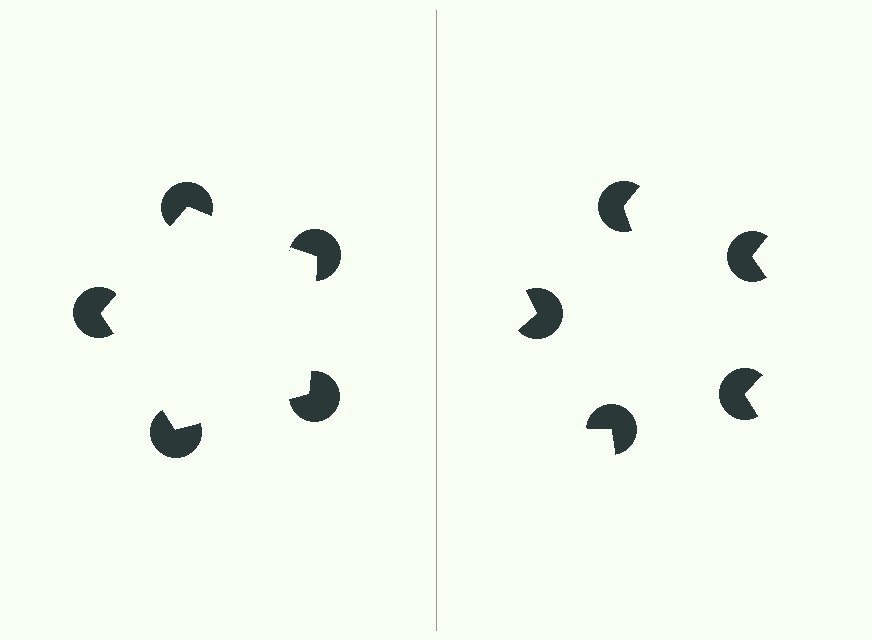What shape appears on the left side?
An illusory pentagon.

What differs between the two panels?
The pac-man discs are positioned identically on both sides; only the wedge orientations differ. On the left they align to a pentagon; on the right they are misaligned.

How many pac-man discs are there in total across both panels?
10 — 5 on each side.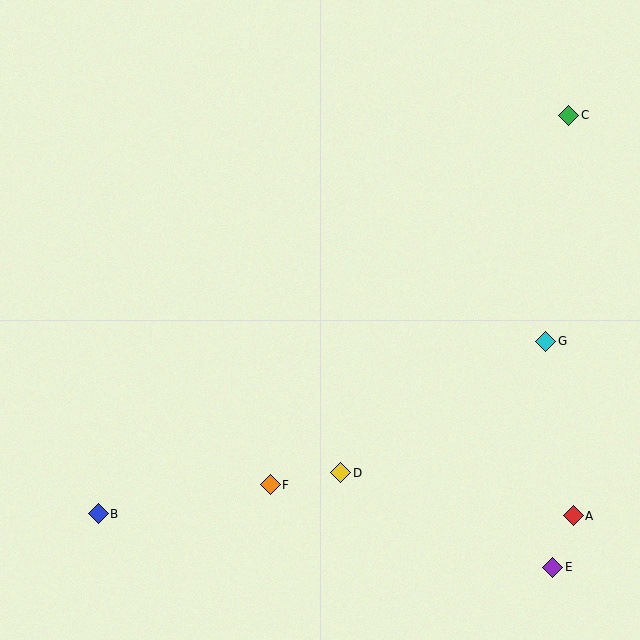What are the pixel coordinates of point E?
Point E is at (553, 567).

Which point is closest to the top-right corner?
Point C is closest to the top-right corner.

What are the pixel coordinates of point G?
Point G is at (546, 341).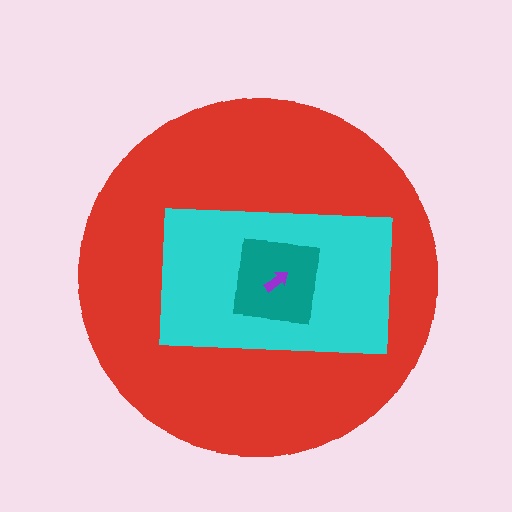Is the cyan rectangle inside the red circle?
Yes.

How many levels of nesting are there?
4.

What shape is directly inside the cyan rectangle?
The teal square.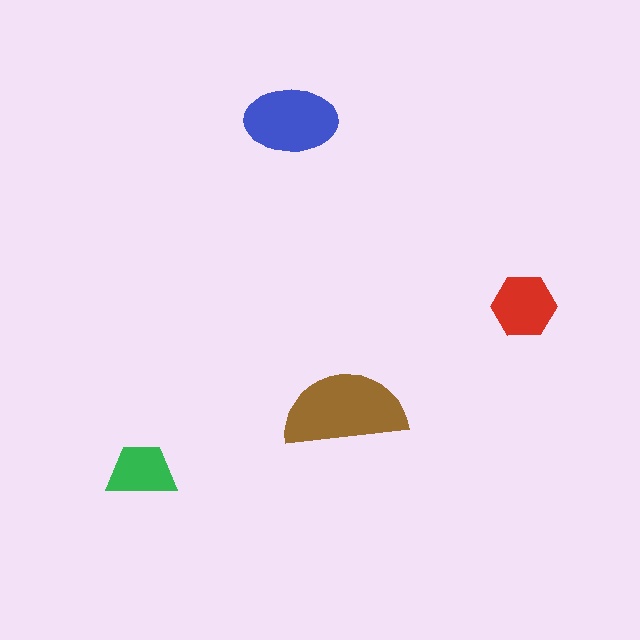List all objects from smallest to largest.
The green trapezoid, the red hexagon, the blue ellipse, the brown semicircle.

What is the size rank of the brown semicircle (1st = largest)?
1st.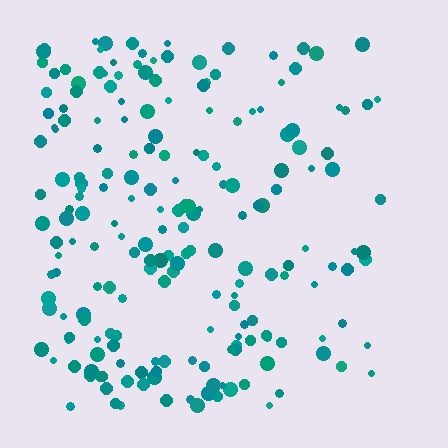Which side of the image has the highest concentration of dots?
The left.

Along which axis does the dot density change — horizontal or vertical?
Horizontal.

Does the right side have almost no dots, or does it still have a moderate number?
Still a moderate number, just noticeably fewer than the left.